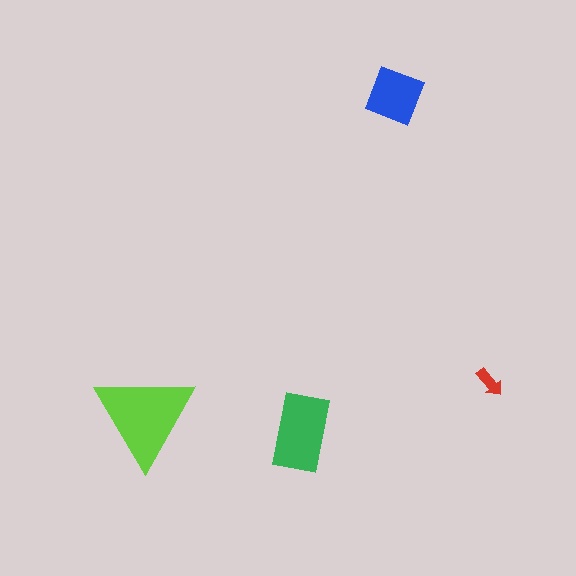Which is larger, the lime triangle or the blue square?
The lime triangle.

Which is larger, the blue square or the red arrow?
The blue square.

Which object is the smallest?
The red arrow.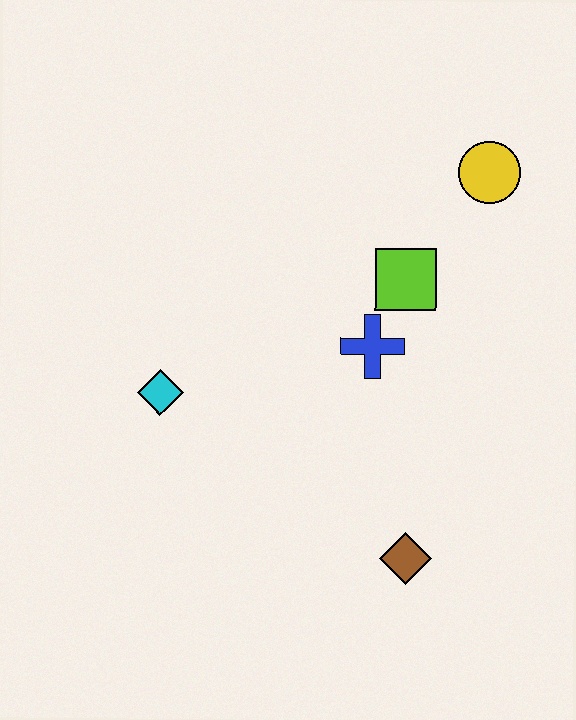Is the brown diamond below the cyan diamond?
Yes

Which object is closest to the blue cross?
The lime square is closest to the blue cross.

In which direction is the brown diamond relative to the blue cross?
The brown diamond is below the blue cross.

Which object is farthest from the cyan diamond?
The yellow circle is farthest from the cyan diamond.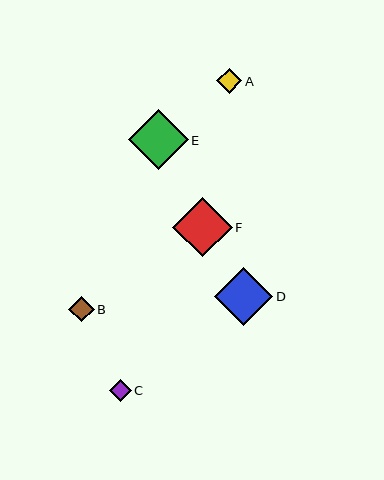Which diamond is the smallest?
Diamond C is the smallest with a size of approximately 22 pixels.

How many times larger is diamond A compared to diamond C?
Diamond A is approximately 1.1 times the size of diamond C.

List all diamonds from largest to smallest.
From largest to smallest: E, F, D, B, A, C.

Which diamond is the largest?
Diamond E is the largest with a size of approximately 60 pixels.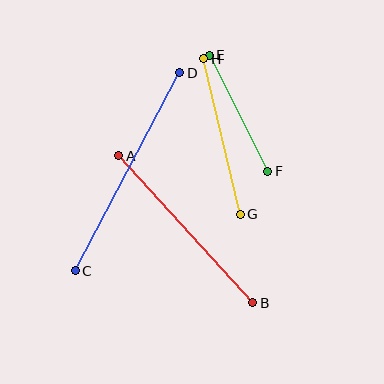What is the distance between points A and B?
The distance is approximately 199 pixels.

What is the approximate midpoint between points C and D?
The midpoint is at approximately (127, 172) pixels.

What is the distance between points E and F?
The distance is approximately 130 pixels.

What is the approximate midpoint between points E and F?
The midpoint is at approximately (239, 113) pixels.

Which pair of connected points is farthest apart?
Points C and D are farthest apart.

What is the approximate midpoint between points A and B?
The midpoint is at approximately (186, 229) pixels.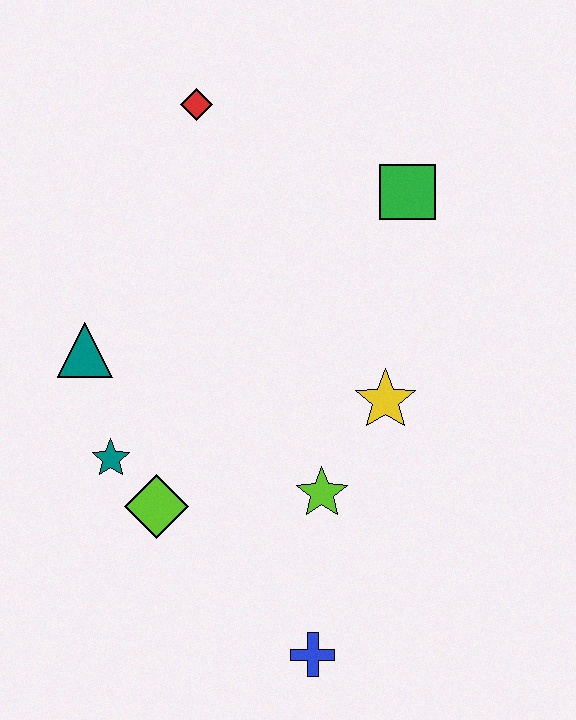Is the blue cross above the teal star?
No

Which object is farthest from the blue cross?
The red diamond is farthest from the blue cross.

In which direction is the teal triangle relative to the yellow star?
The teal triangle is to the left of the yellow star.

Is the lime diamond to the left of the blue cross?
Yes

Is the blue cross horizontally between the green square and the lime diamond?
Yes